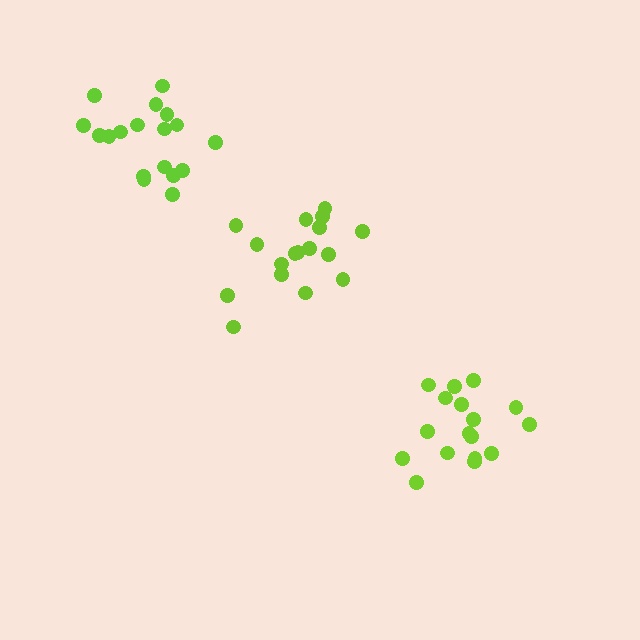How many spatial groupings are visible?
There are 3 spatial groupings.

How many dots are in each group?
Group 1: 17 dots, Group 2: 17 dots, Group 3: 18 dots (52 total).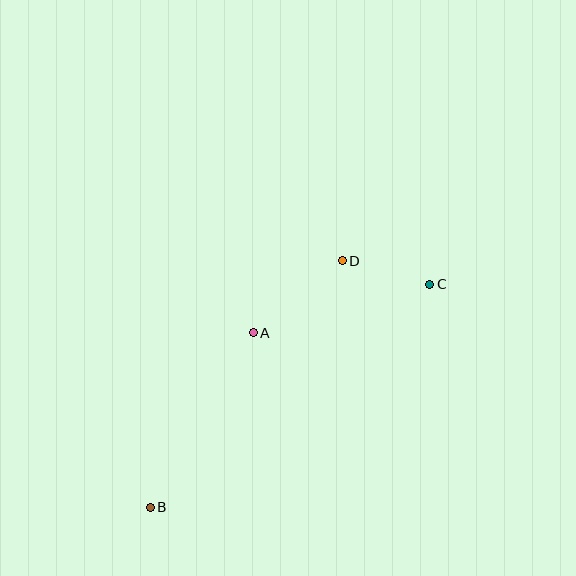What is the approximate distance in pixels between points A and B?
The distance between A and B is approximately 202 pixels.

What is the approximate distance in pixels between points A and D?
The distance between A and D is approximately 114 pixels.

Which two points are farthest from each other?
Points B and C are farthest from each other.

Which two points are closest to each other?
Points C and D are closest to each other.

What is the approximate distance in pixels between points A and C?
The distance between A and C is approximately 183 pixels.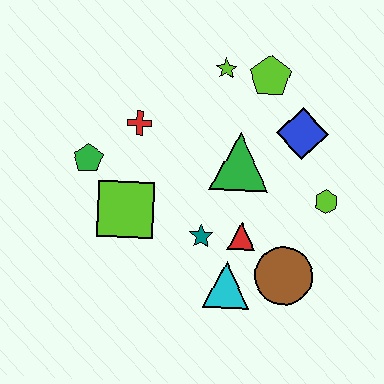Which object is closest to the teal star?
The red triangle is closest to the teal star.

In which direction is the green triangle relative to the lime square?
The green triangle is to the right of the lime square.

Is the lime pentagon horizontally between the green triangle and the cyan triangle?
No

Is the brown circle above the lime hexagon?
No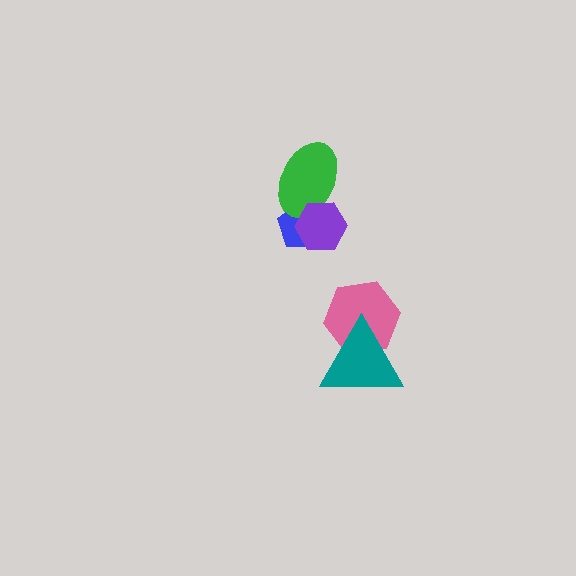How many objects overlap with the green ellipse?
2 objects overlap with the green ellipse.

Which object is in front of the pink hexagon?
The teal triangle is in front of the pink hexagon.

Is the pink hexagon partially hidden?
Yes, it is partially covered by another shape.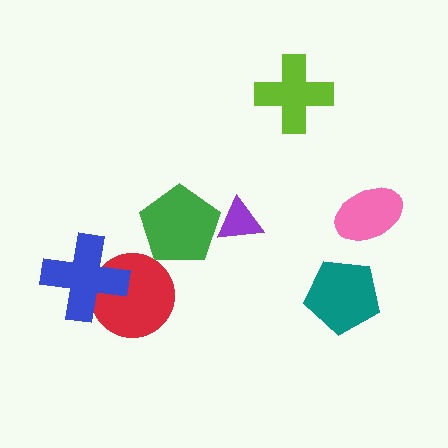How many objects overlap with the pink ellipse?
0 objects overlap with the pink ellipse.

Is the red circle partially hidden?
Yes, it is partially covered by another shape.